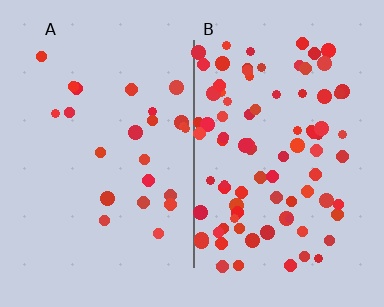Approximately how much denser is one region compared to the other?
Approximately 3.7× — region B over region A.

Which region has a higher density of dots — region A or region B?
B (the right).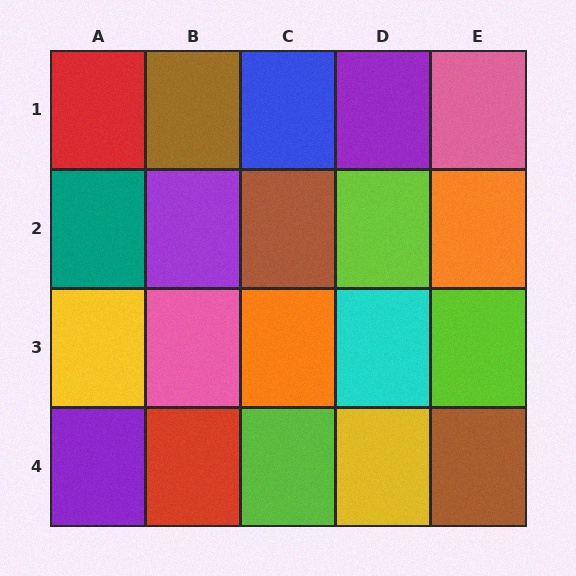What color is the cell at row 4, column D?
Yellow.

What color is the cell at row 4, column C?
Lime.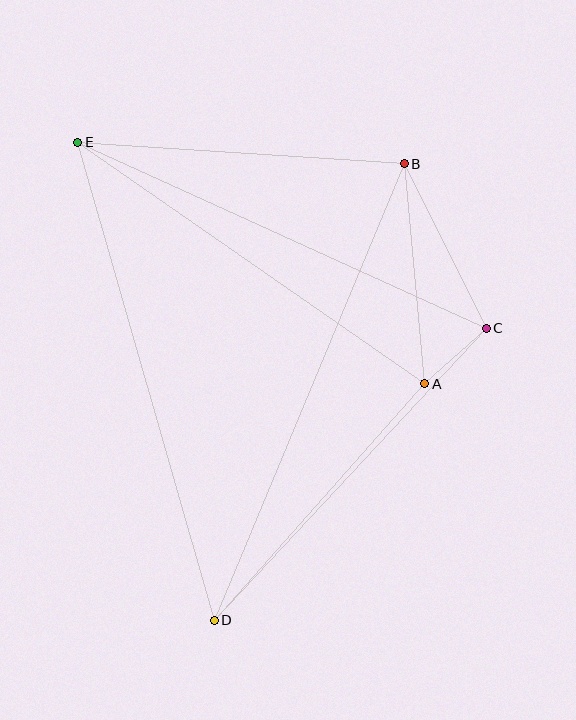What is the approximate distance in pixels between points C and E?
The distance between C and E is approximately 449 pixels.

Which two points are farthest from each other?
Points D and E are farthest from each other.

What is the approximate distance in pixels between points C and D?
The distance between C and D is approximately 399 pixels.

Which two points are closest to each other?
Points A and C are closest to each other.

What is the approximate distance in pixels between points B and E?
The distance between B and E is approximately 327 pixels.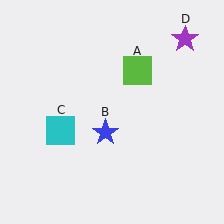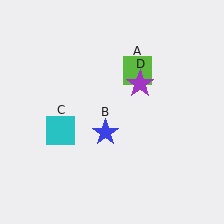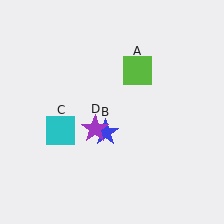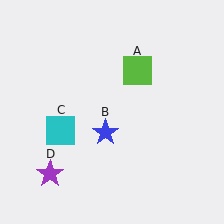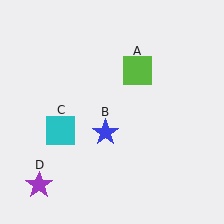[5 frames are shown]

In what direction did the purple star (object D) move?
The purple star (object D) moved down and to the left.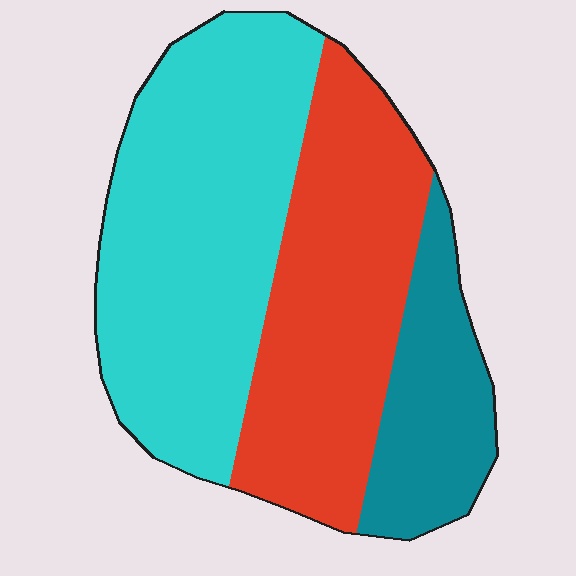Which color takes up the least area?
Teal, at roughly 20%.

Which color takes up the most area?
Cyan, at roughly 45%.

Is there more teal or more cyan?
Cyan.